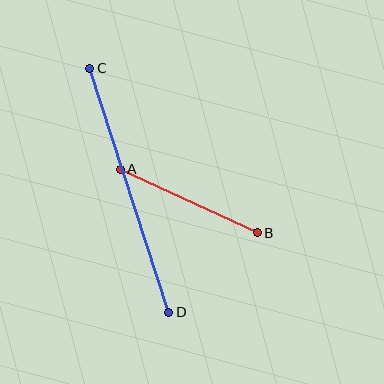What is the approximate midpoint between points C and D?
The midpoint is at approximately (129, 190) pixels.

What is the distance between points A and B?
The distance is approximately 151 pixels.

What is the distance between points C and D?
The distance is approximately 257 pixels.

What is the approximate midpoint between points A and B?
The midpoint is at approximately (189, 201) pixels.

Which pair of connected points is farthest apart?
Points C and D are farthest apart.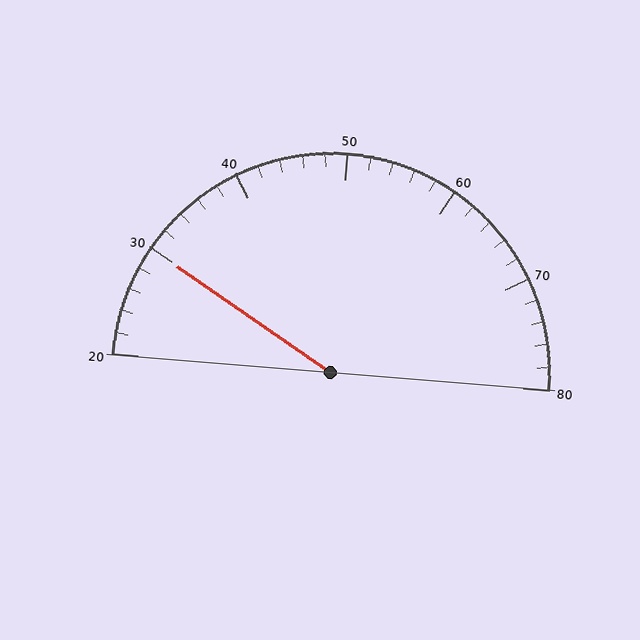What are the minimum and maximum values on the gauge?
The gauge ranges from 20 to 80.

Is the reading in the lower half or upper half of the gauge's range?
The reading is in the lower half of the range (20 to 80).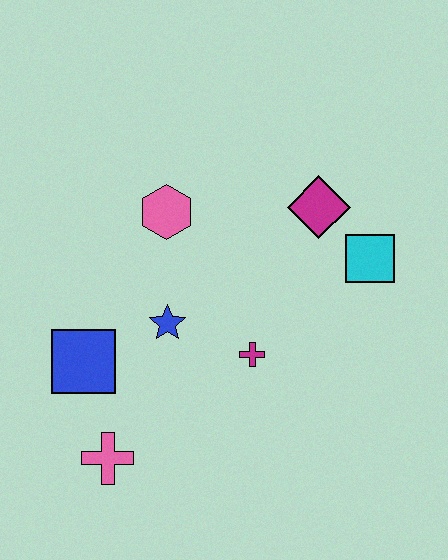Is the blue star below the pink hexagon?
Yes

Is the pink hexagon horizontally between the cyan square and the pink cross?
Yes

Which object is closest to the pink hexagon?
The blue star is closest to the pink hexagon.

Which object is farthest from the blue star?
The cyan square is farthest from the blue star.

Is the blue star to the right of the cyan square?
No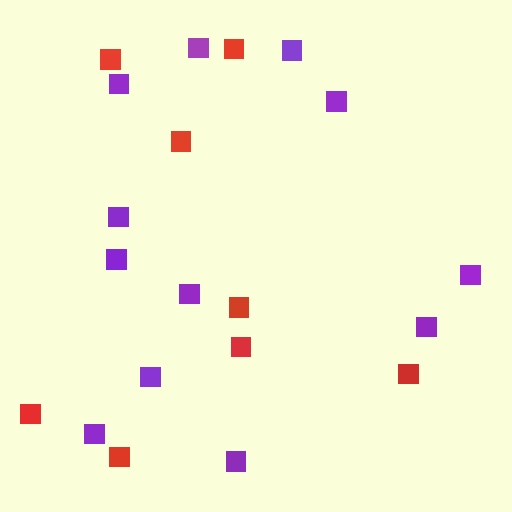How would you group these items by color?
There are 2 groups: one group of red squares (8) and one group of purple squares (12).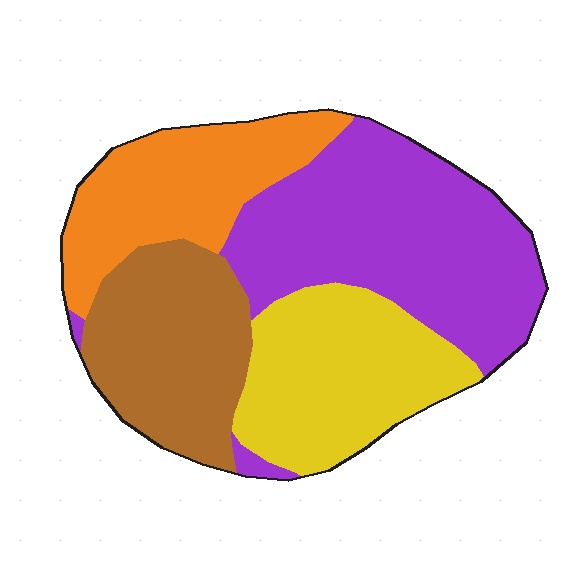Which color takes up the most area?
Purple, at roughly 35%.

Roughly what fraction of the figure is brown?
Brown covers about 20% of the figure.